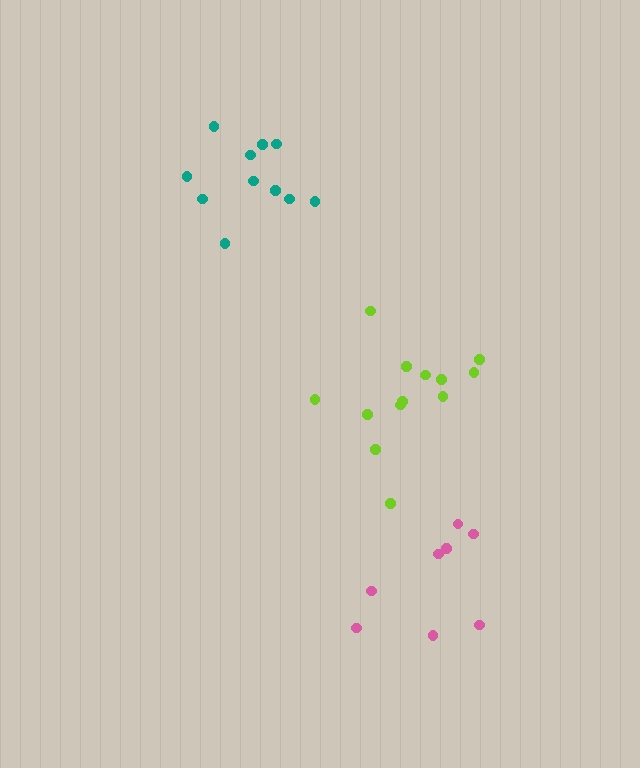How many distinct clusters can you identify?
There are 3 distinct clusters.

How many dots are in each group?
Group 1: 11 dots, Group 2: 8 dots, Group 3: 13 dots (32 total).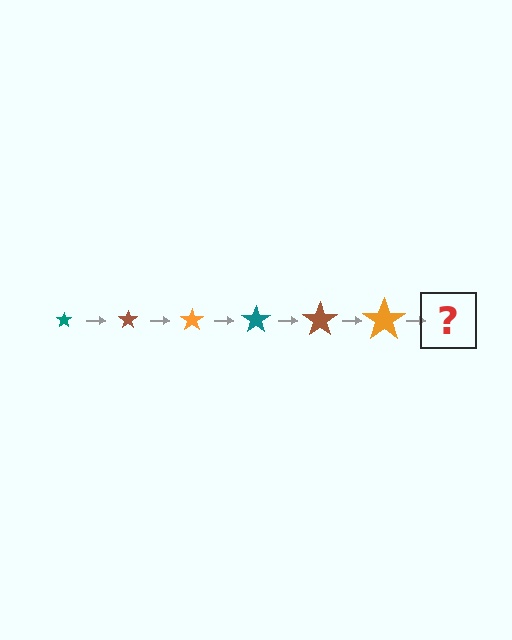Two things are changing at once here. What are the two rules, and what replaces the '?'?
The two rules are that the star grows larger each step and the color cycles through teal, brown, and orange. The '?' should be a teal star, larger than the previous one.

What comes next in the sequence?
The next element should be a teal star, larger than the previous one.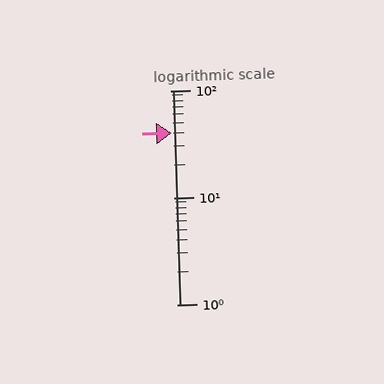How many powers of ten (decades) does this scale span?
The scale spans 2 decades, from 1 to 100.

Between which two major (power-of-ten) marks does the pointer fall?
The pointer is between 10 and 100.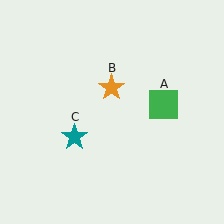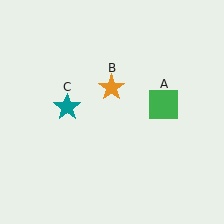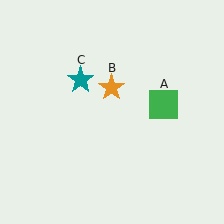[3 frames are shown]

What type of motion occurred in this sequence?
The teal star (object C) rotated clockwise around the center of the scene.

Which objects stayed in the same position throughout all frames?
Green square (object A) and orange star (object B) remained stationary.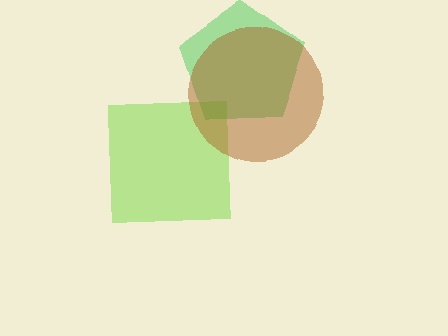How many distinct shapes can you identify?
There are 3 distinct shapes: a lime square, a green pentagon, a brown circle.